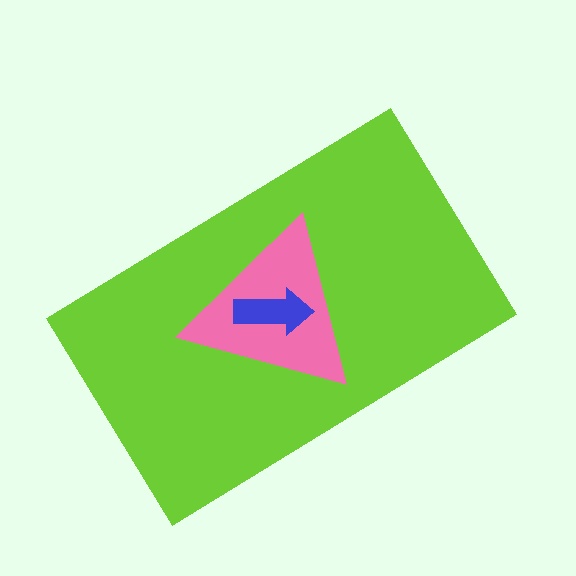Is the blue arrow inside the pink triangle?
Yes.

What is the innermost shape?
The blue arrow.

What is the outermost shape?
The lime rectangle.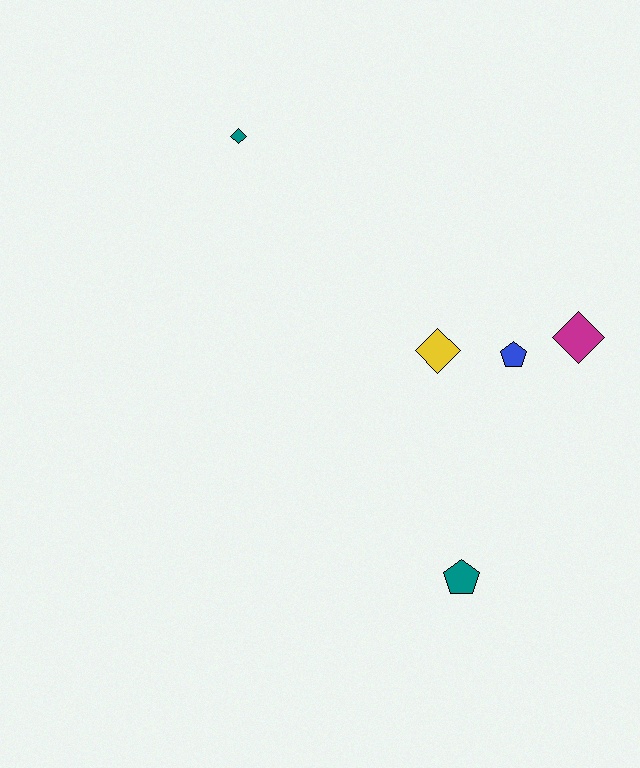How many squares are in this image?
There are no squares.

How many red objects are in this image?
There are no red objects.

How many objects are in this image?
There are 5 objects.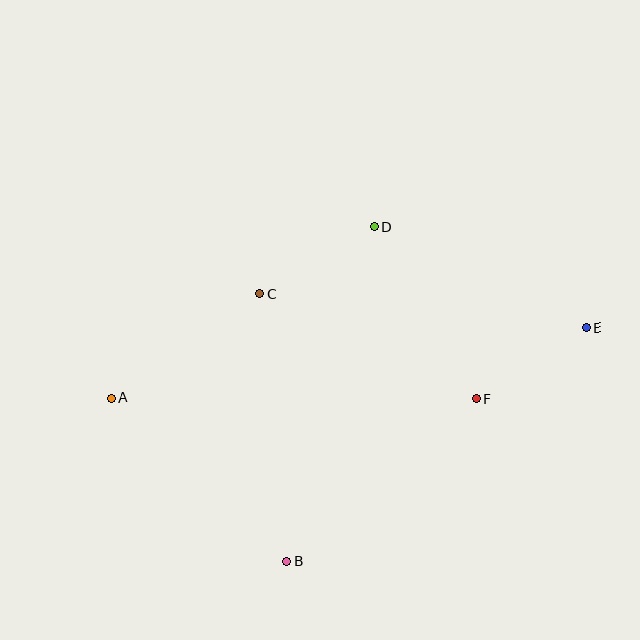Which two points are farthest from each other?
Points A and E are farthest from each other.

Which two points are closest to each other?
Points E and F are closest to each other.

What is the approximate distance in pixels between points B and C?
The distance between B and C is approximately 269 pixels.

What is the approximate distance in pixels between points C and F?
The distance between C and F is approximately 241 pixels.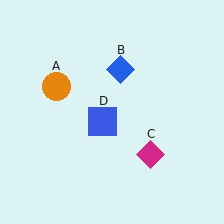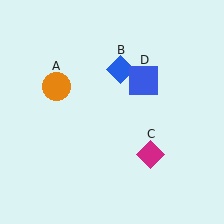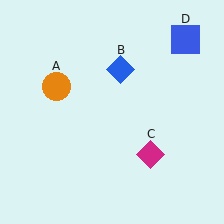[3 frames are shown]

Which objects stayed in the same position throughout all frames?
Orange circle (object A) and blue diamond (object B) and magenta diamond (object C) remained stationary.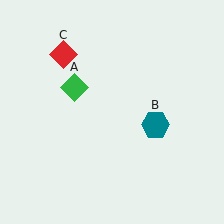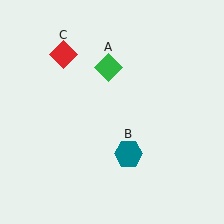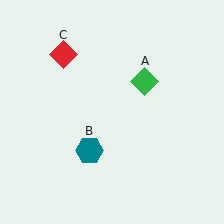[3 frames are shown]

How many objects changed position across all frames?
2 objects changed position: green diamond (object A), teal hexagon (object B).